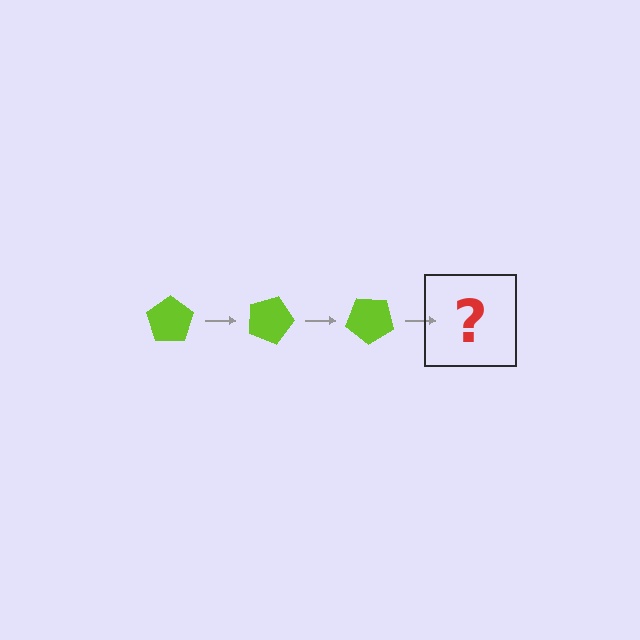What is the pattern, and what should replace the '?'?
The pattern is that the pentagon rotates 20 degrees each step. The '?' should be a lime pentagon rotated 60 degrees.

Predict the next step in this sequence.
The next step is a lime pentagon rotated 60 degrees.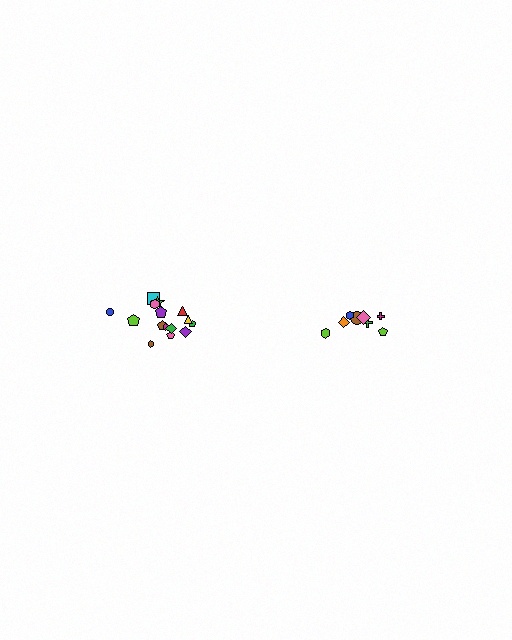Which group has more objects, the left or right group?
The left group.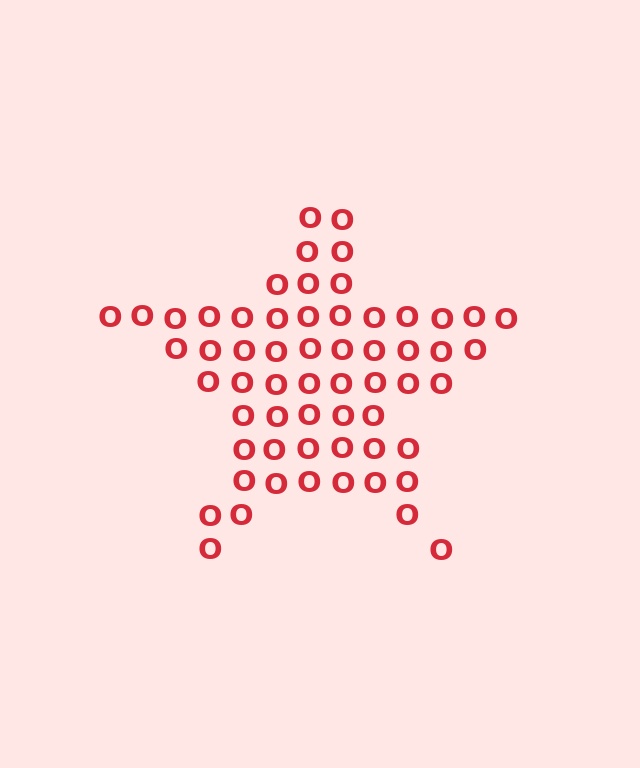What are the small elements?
The small elements are letter O's.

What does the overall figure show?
The overall figure shows a star.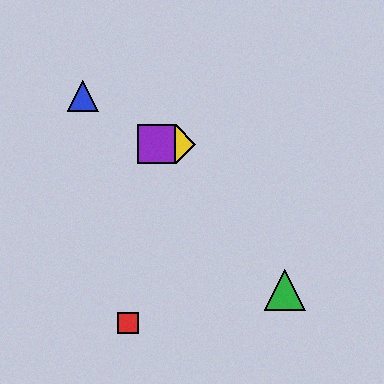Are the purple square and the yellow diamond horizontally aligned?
Yes, both are at y≈144.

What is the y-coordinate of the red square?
The red square is at y≈323.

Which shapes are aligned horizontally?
The yellow diamond, the purple square are aligned horizontally.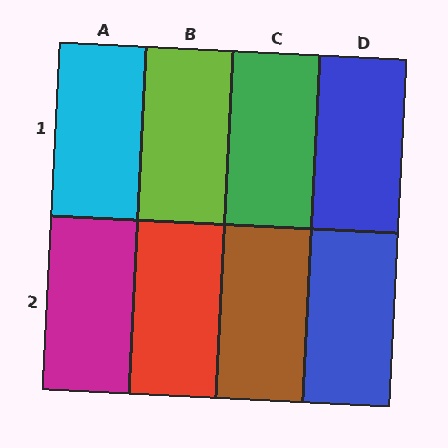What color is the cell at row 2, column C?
Brown.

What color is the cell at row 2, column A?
Magenta.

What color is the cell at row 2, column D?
Blue.